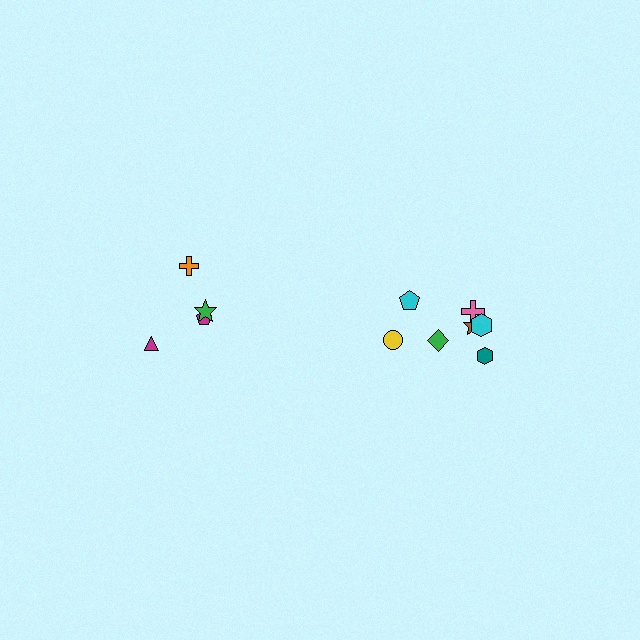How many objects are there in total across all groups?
There are 11 objects.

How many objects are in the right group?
There are 7 objects.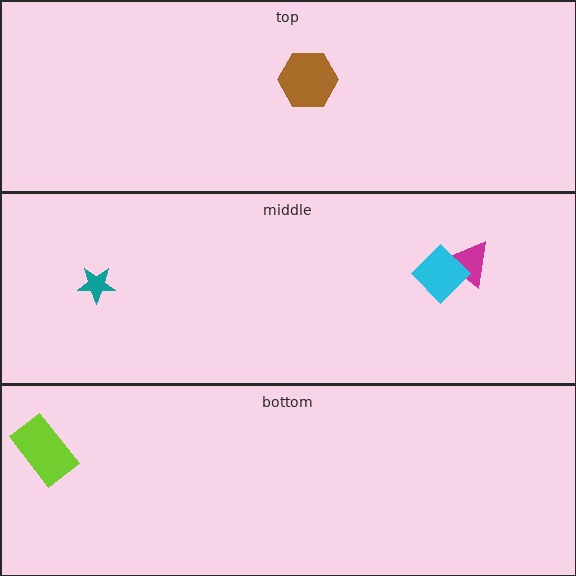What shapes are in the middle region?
The teal star, the magenta triangle, the cyan diamond.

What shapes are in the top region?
The brown hexagon.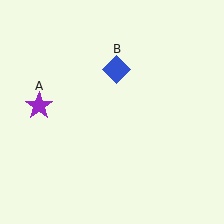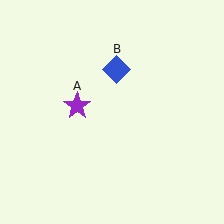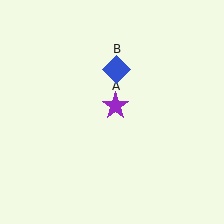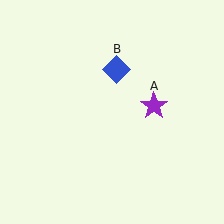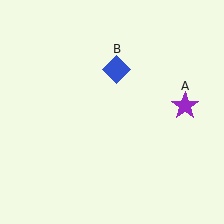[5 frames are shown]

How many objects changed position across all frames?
1 object changed position: purple star (object A).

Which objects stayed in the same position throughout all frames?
Blue diamond (object B) remained stationary.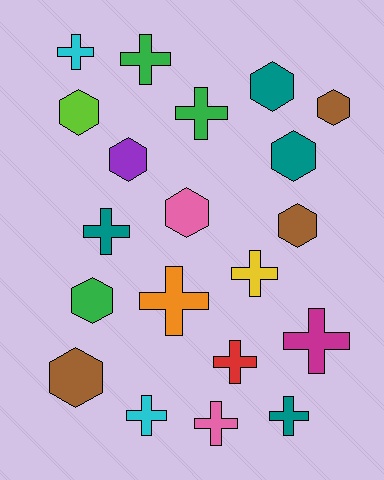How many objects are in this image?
There are 20 objects.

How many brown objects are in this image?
There are 3 brown objects.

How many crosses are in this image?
There are 11 crosses.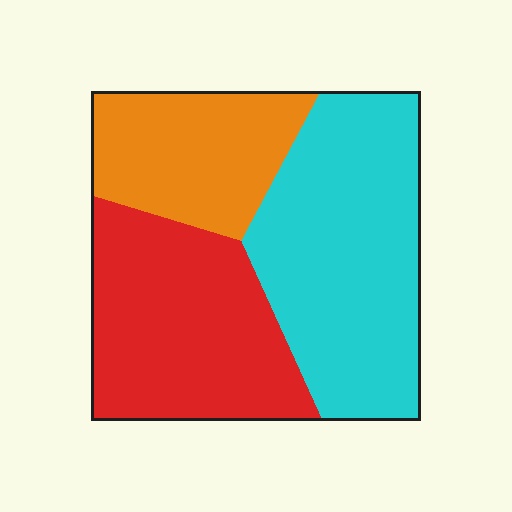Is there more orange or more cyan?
Cyan.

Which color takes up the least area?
Orange, at roughly 25%.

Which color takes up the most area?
Cyan, at roughly 40%.